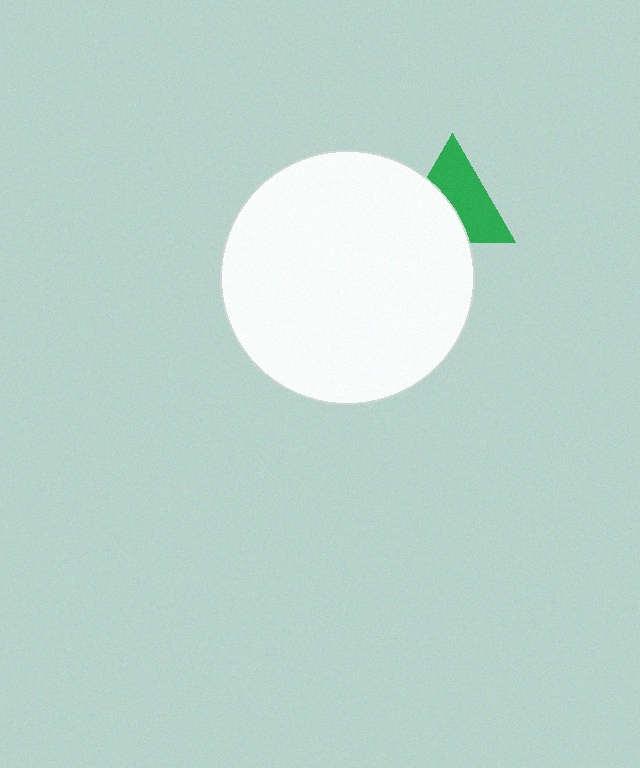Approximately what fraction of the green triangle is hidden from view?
Roughly 43% of the green triangle is hidden behind the white circle.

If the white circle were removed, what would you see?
You would see the complete green triangle.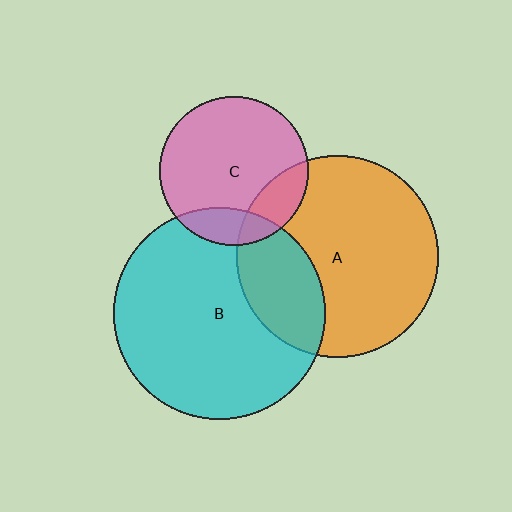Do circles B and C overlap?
Yes.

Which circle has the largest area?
Circle B (cyan).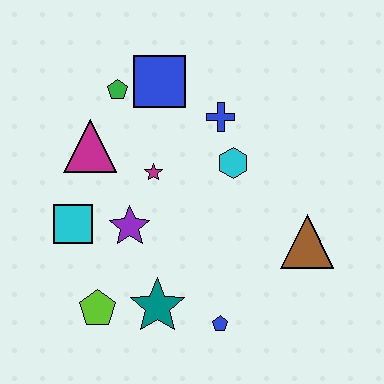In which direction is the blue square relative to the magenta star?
The blue square is above the magenta star.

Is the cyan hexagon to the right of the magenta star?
Yes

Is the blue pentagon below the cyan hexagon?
Yes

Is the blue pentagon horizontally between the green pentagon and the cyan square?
No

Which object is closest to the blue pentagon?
The teal star is closest to the blue pentagon.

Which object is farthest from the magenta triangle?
The brown triangle is farthest from the magenta triangle.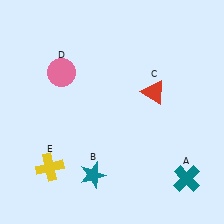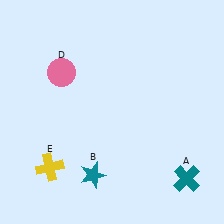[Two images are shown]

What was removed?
The red triangle (C) was removed in Image 2.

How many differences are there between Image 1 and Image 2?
There is 1 difference between the two images.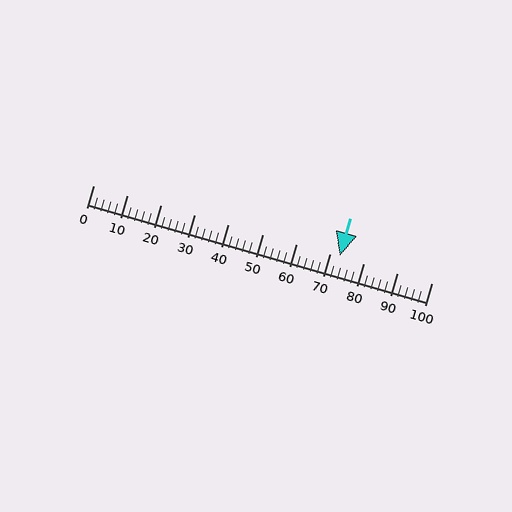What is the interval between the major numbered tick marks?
The major tick marks are spaced 10 units apart.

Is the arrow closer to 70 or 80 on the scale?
The arrow is closer to 70.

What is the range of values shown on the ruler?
The ruler shows values from 0 to 100.